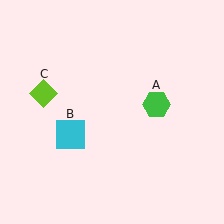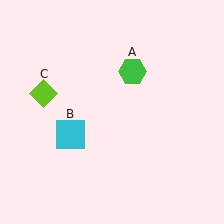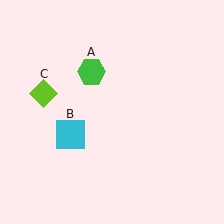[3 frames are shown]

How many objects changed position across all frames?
1 object changed position: green hexagon (object A).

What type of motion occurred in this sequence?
The green hexagon (object A) rotated counterclockwise around the center of the scene.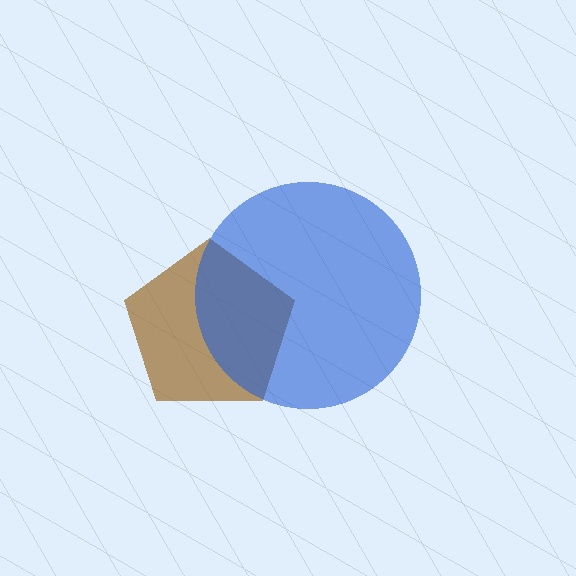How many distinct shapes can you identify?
There are 2 distinct shapes: a brown pentagon, a blue circle.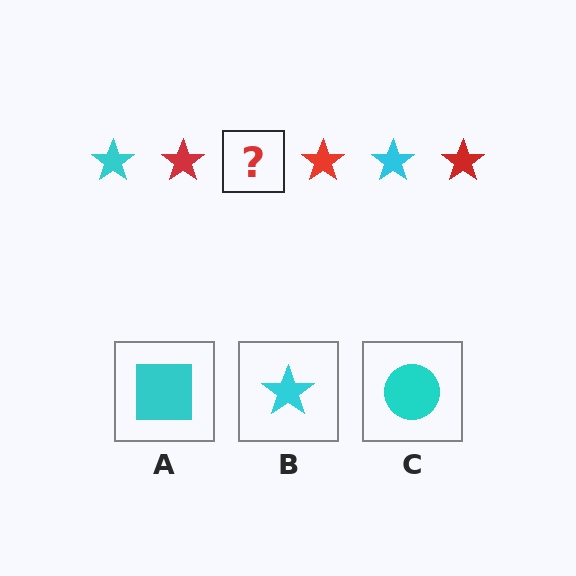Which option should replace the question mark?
Option B.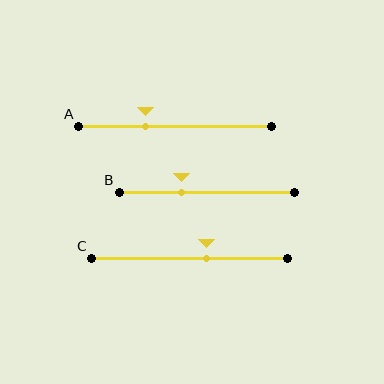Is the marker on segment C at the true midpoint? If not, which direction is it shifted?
No, the marker on segment C is shifted to the right by about 8% of the segment length.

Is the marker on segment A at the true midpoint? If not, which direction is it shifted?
No, the marker on segment A is shifted to the left by about 15% of the segment length.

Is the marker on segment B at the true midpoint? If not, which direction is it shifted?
No, the marker on segment B is shifted to the left by about 14% of the segment length.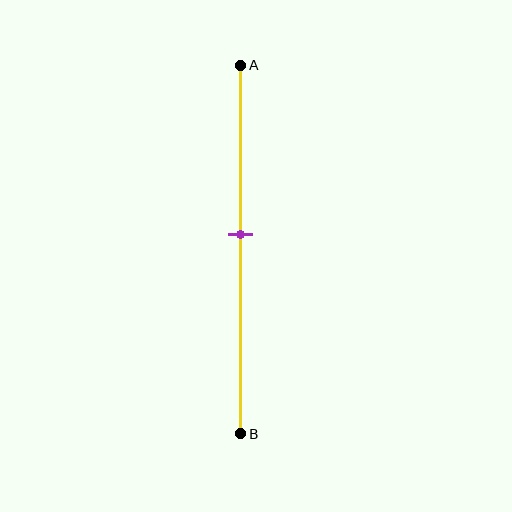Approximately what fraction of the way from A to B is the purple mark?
The purple mark is approximately 45% of the way from A to B.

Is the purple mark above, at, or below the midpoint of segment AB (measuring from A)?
The purple mark is above the midpoint of segment AB.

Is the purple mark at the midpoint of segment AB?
No, the mark is at about 45% from A, not at the 50% midpoint.